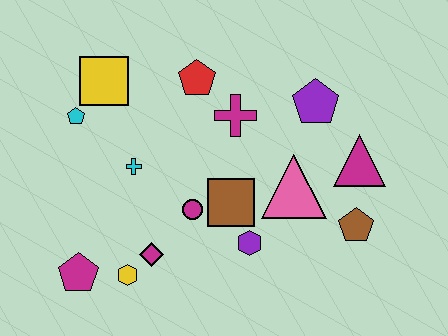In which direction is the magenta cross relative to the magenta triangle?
The magenta cross is to the left of the magenta triangle.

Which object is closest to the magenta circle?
The brown square is closest to the magenta circle.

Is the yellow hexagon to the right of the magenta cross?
No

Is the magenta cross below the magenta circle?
No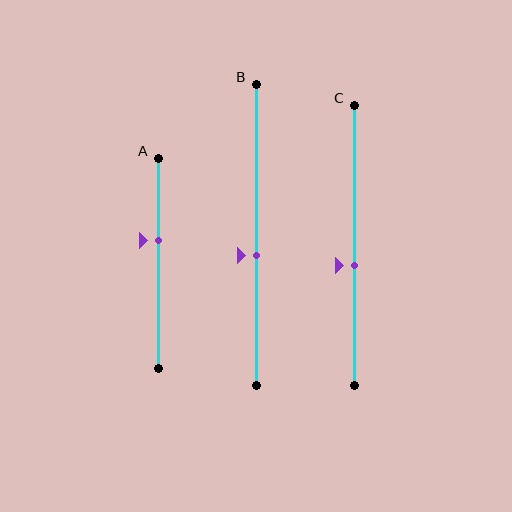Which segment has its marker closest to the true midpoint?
Segment B has its marker closest to the true midpoint.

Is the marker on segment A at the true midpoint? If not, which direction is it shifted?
No, the marker on segment A is shifted upward by about 11% of the segment length.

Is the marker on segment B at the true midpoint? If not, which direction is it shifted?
No, the marker on segment B is shifted downward by about 7% of the segment length.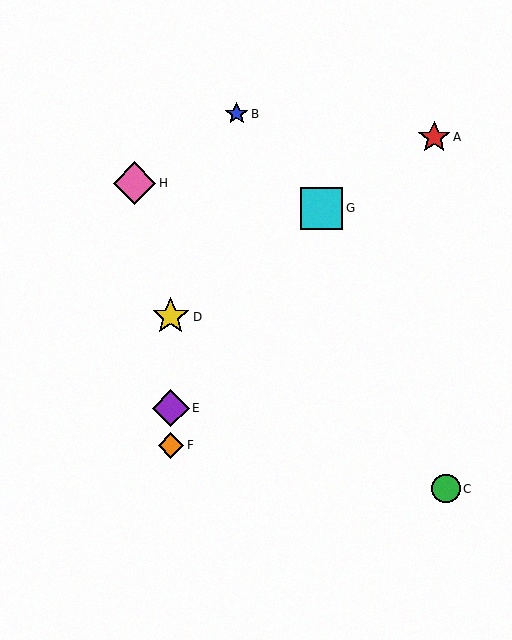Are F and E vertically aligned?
Yes, both are at x≈171.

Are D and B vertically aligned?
No, D is at x≈171 and B is at x≈237.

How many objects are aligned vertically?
3 objects (D, E, F) are aligned vertically.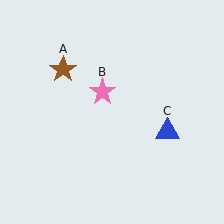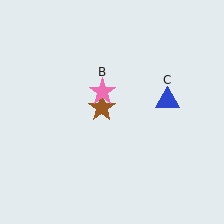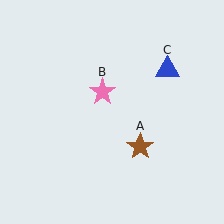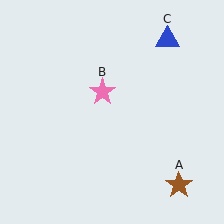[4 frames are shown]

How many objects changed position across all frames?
2 objects changed position: brown star (object A), blue triangle (object C).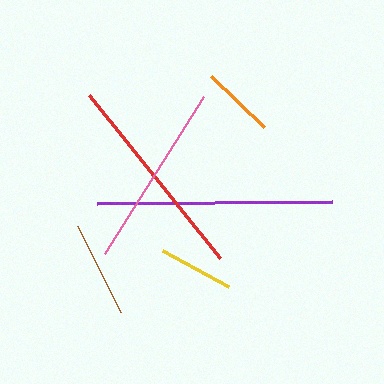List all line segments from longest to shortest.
From longest to shortest: purple, red, pink, brown, yellow, orange.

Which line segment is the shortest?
The orange line is the shortest at approximately 74 pixels.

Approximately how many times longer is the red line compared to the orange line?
The red line is approximately 2.8 times the length of the orange line.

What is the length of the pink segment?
The pink segment is approximately 186 pixels long.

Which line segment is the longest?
The purple line is the longest at approximately 234 pixels.